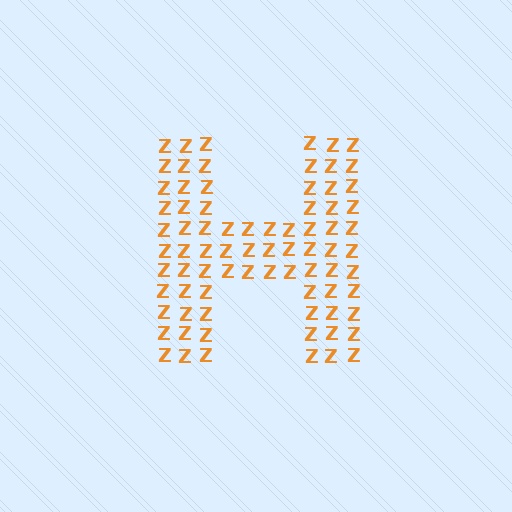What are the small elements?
The small elements are letter Z's.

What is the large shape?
The large shape is the letter H.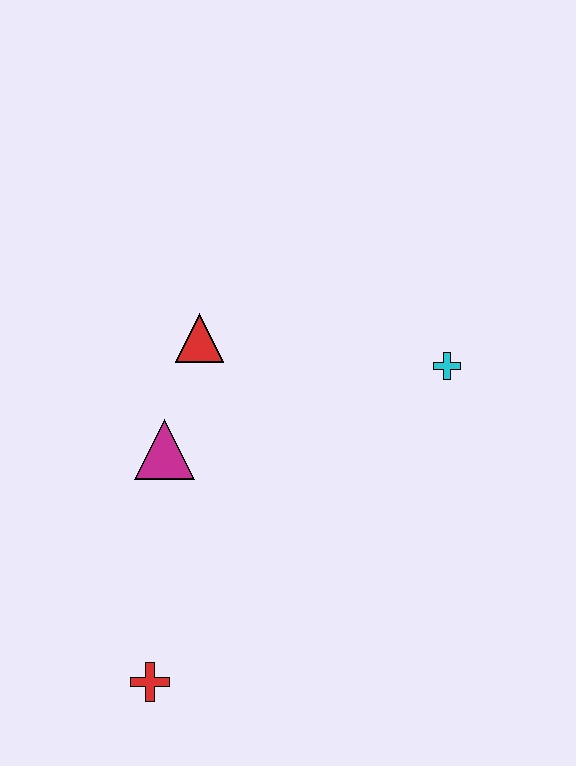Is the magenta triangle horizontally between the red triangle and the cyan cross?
No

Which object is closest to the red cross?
The magenta triangle is closest to the red cross.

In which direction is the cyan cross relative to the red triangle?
The cyan cross is to the right of the red triangle.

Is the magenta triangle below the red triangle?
Yes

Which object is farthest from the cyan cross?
The red cross is farthest from the cyan cross.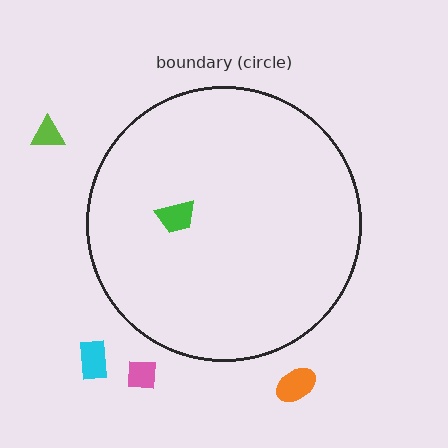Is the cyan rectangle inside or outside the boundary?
Outside.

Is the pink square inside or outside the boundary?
Outside.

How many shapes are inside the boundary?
1 inside, 4 outside.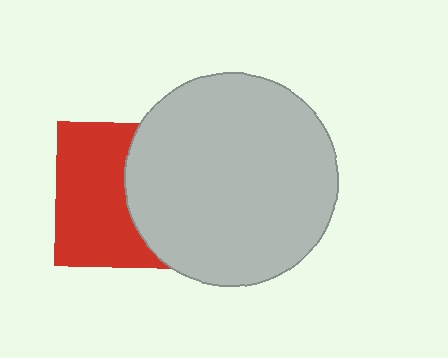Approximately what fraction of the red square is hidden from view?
Roughly 46% of the red square is hidden behind the light gray circle.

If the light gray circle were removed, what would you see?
You would see the complete red square.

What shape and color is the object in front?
The object in front is a light gray circle.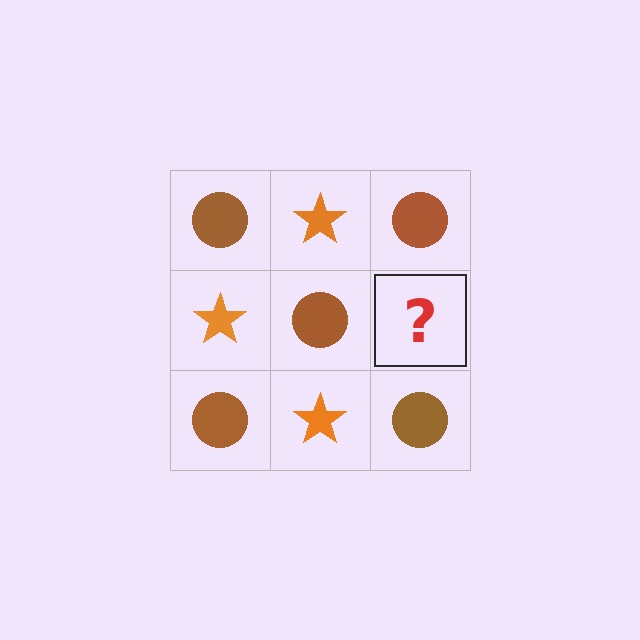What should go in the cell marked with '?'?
The missing cell should contain an orange star.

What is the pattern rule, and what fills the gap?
The rule is that it alternates brown circle and orange star in a checkerboard pattern. The gap should be filled with an orange star.